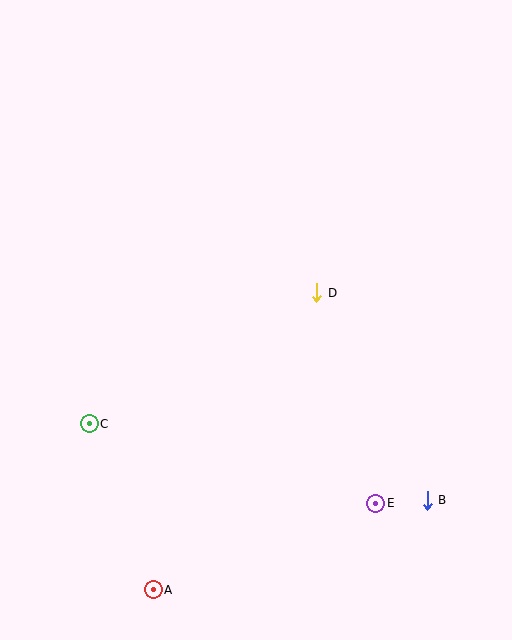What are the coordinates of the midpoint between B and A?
The midpoint between B and A is at (290, 545).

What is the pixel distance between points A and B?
The distance between A and B is 288 pixels.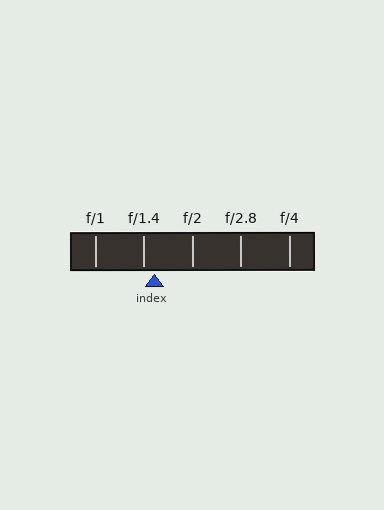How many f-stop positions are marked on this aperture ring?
There are 5 f-stop positions marked.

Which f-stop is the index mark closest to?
The index mark is closest to f/1.4.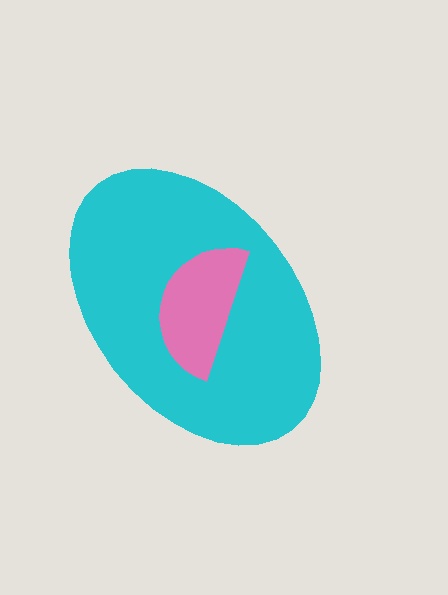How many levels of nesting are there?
2.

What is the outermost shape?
The cyan ellipse.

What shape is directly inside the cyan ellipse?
The pink semicircle.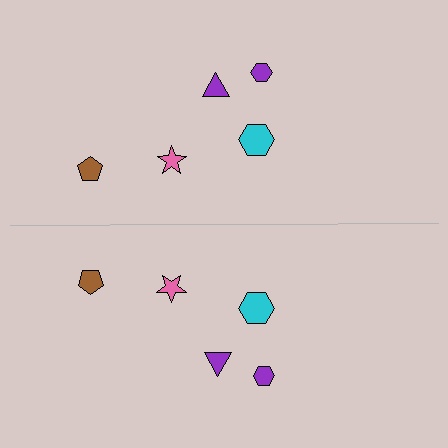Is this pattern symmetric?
Yes, this pattern has bilateral (reflection) symmetry.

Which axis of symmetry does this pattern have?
The pattern has a horizontal axis of symmetry running through the center of the image.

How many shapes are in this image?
There are 10 shapes in this image.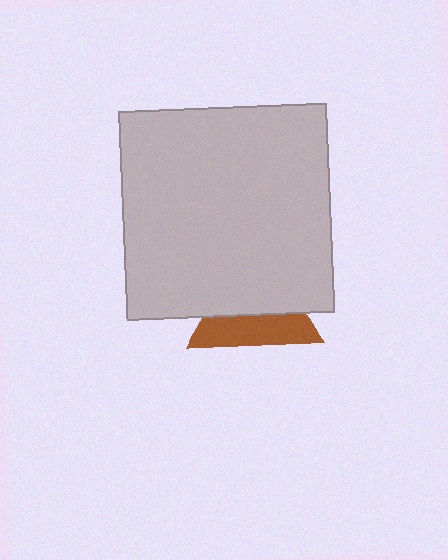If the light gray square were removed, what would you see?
You would see the complete brown triangle.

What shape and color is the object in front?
The object in front is a light gray square.